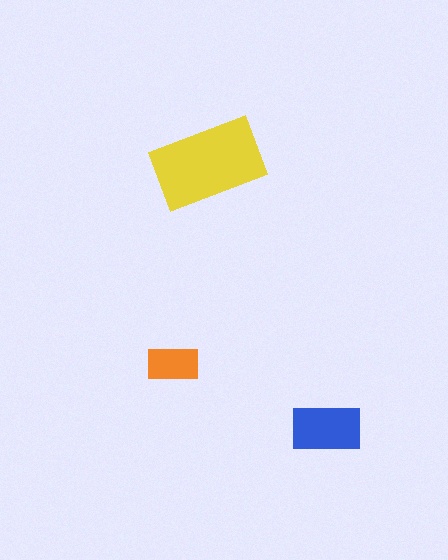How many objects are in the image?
There are 3 objects in the image.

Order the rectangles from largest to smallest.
the yellow one, the blue one, the orange one.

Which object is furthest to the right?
The blue rectangle is rightmost.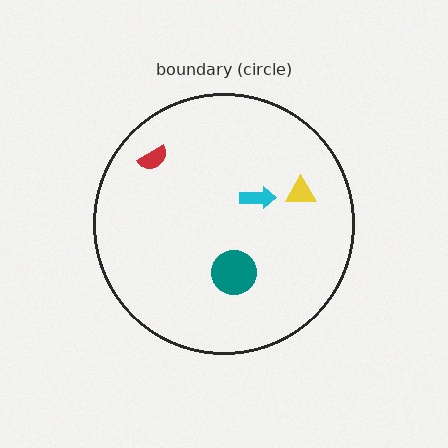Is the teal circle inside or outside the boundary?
Inside.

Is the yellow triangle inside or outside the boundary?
Inside.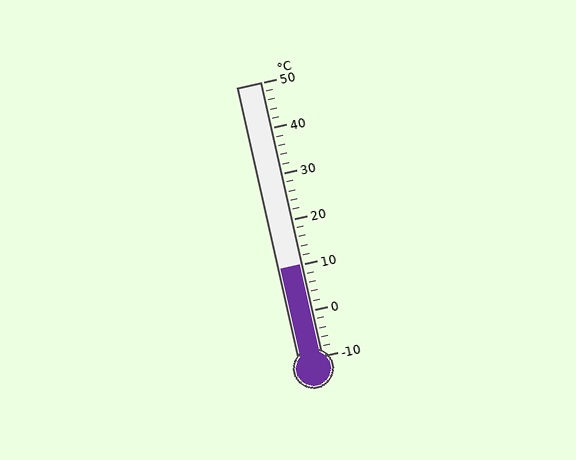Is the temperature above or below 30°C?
The temperature is below 30°C.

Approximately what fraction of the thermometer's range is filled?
The thermometer is filled to approximately 35% of its range.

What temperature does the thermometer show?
The thermometer shows approximately 10°C.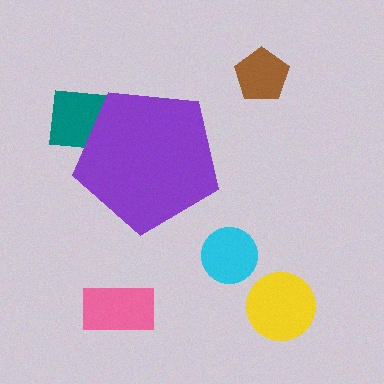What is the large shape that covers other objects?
A purple pentagon.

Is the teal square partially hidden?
Yes, the teal square is partially hidden behind the purple pentagon.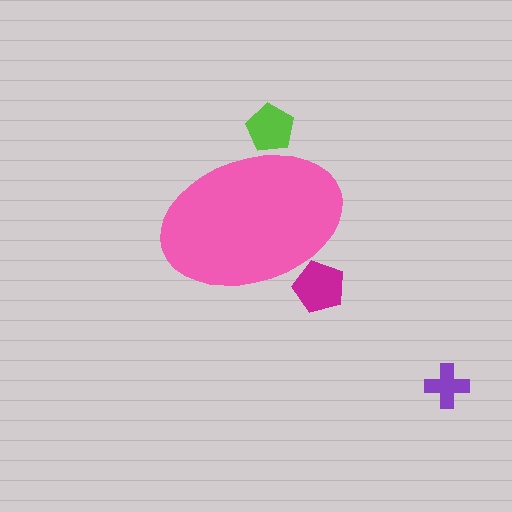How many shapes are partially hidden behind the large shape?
2 shapes are partially hidden.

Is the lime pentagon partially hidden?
Yes, the lime pentagon is partially hidden behind the pink ellipse.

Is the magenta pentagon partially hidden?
Yes, the magenta pentagon is partially hidden behind the pink ellipse.